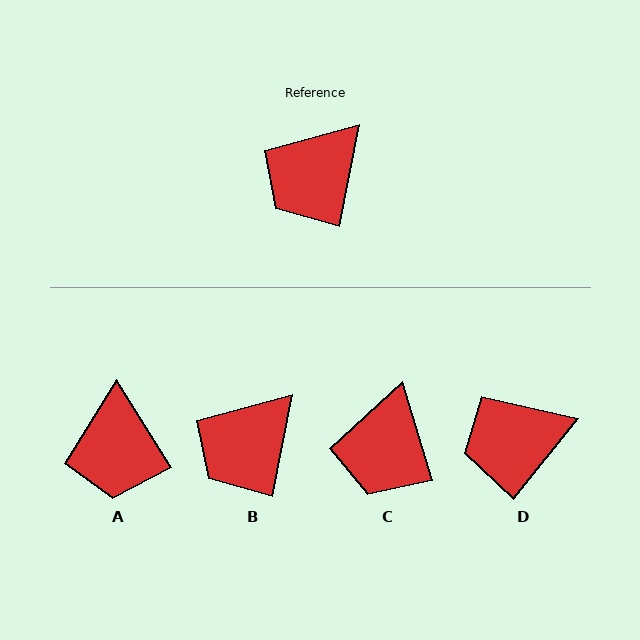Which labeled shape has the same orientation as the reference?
B.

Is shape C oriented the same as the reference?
No, it is off by about 28 degrees.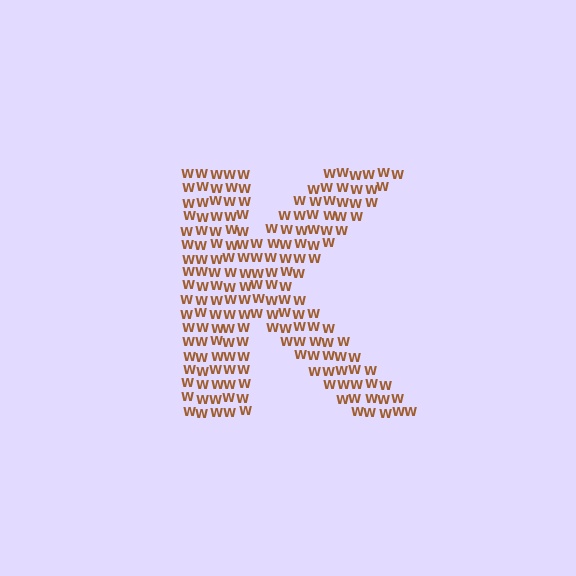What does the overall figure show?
The overall figure shows the letter K.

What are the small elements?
The small elements are letter W's.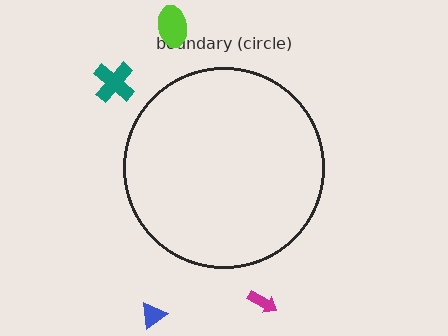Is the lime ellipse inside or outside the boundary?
Outside.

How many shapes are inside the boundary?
0 inside, 4 outside.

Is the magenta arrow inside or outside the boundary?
Outside.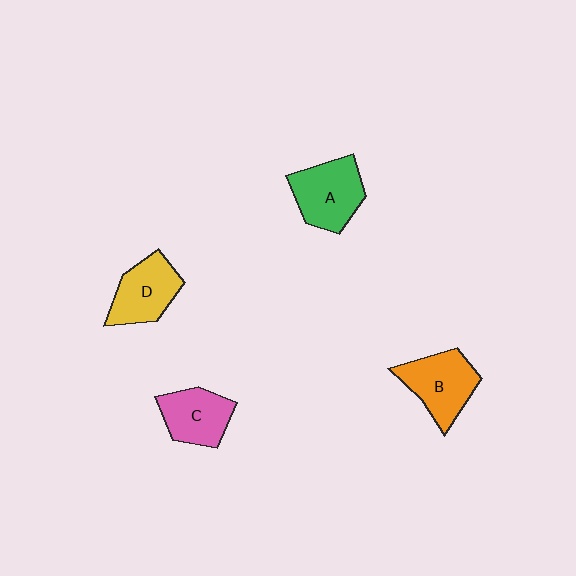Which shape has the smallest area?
Shape C (pink).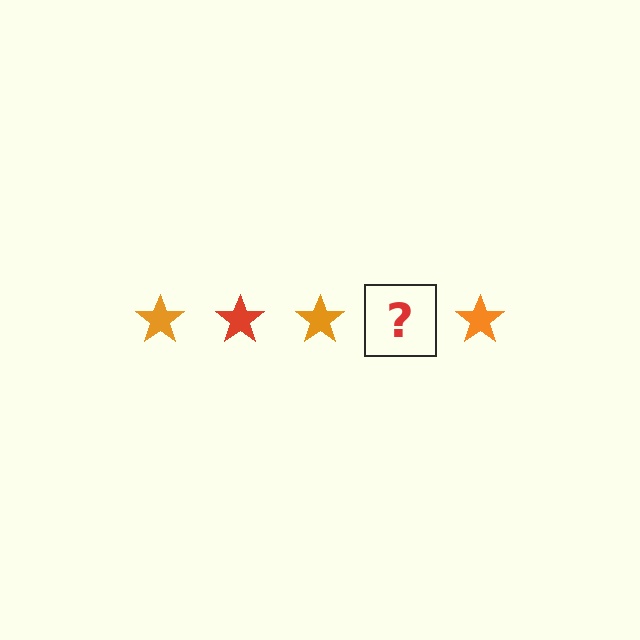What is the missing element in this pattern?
The missing element is a red star.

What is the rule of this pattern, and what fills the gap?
The rule is that the pattern cycles through orange, red stars. The gap should be filled with a red star.